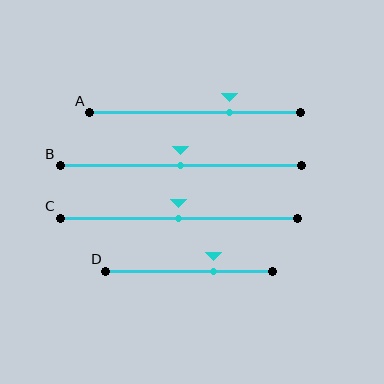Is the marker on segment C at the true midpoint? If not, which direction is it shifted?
Yes, the marker on segment C is at the true midpoint.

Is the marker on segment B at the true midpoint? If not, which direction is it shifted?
Yes, the marker on segment B is at the true midpoint.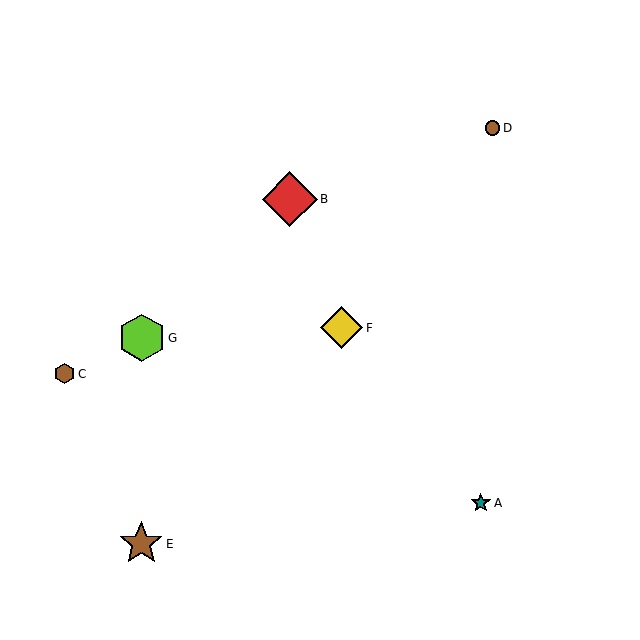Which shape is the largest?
The red diamond (labeled B) is the largest.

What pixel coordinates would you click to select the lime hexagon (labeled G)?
Click at (142, 338) to select the lime hexagon G.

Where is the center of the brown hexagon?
The center of the brown hexagon is at (65, 374).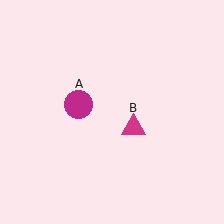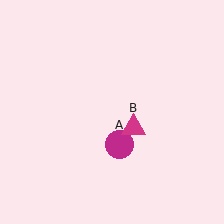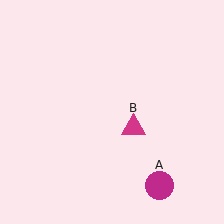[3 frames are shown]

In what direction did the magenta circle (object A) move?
The magenta circle (object A) moved down and to the right.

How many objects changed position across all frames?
1 object changed position: magenta circle (object A).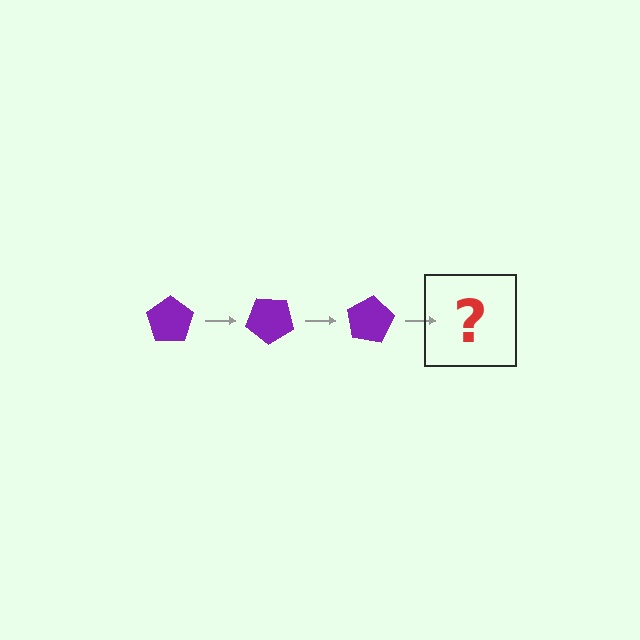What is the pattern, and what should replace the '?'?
The pattern is that the pentagon rotates 40 degrees each step. The '?' should be a purple pentagon rotated 120 degrees.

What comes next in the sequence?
The next element should be a purple pentagon rotated 120 degrees.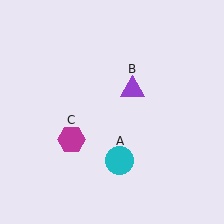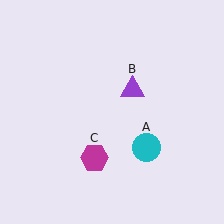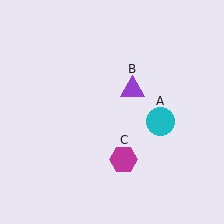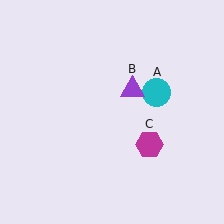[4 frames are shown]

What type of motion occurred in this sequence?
The cyan circle (object A), magenta hexagon (object C) rotated counterclockwise around the center of the scene.